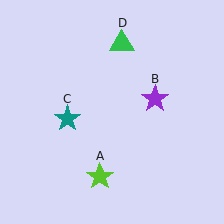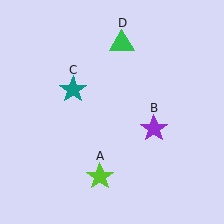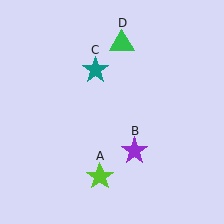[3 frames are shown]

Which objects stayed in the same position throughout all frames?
Lime star (object A) and green triangle (object D) remained stationary.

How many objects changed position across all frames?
2 objects changed position: purple star (object B), teal star (object C).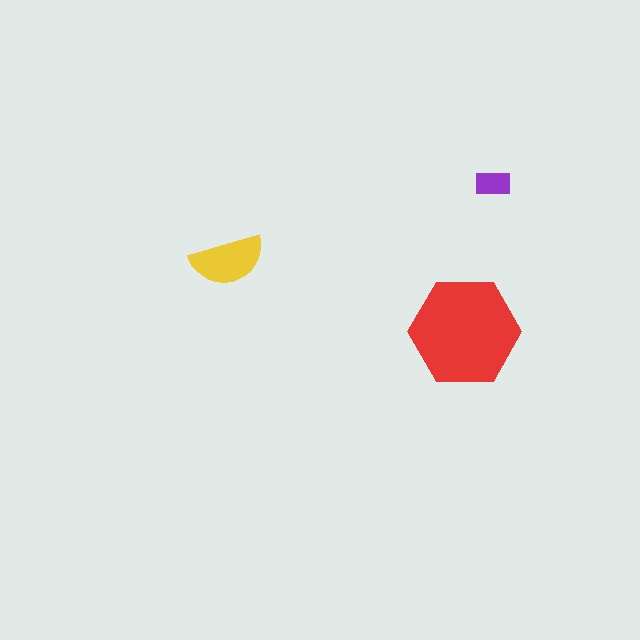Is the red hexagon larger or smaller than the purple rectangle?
Larger.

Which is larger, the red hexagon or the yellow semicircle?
The red hexagon.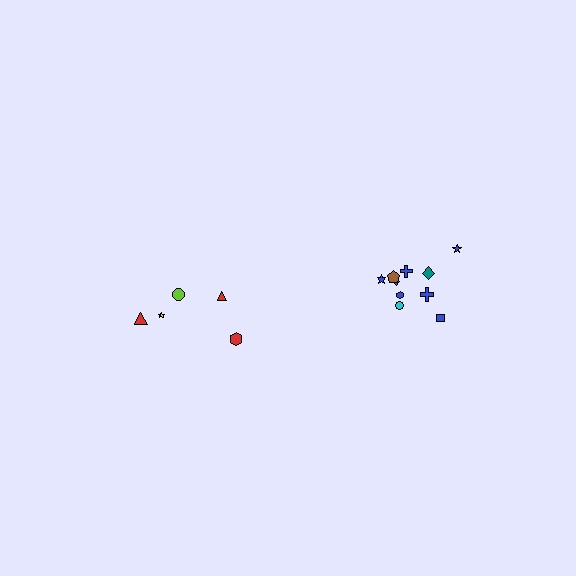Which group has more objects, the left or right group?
The right group.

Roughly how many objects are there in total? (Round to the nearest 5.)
Roughly 15 objects in total.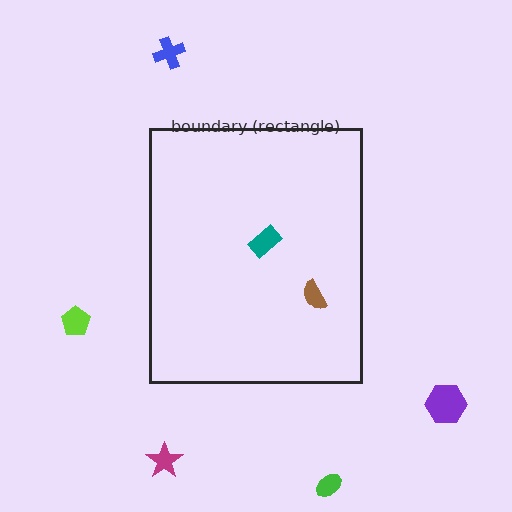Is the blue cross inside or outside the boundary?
Outside.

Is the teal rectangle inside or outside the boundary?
Inside.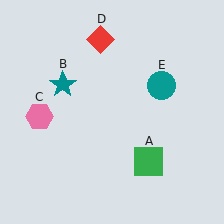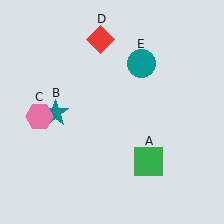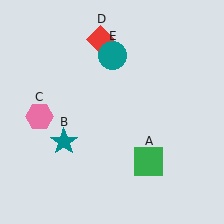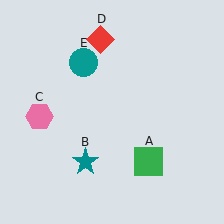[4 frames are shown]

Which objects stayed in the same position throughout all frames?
Green square (object A) and pink hexagon (object C) and red diamond (object D) remained stationary.